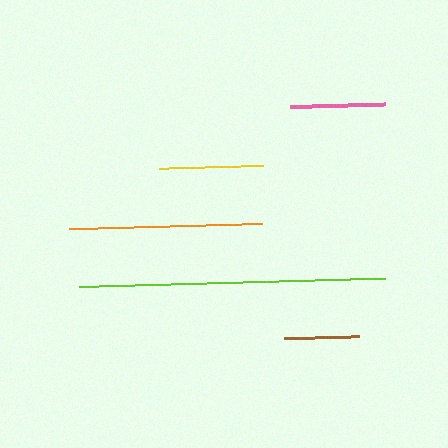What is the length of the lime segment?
The lime segment is approximately 307 pixels long.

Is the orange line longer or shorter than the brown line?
The orange line is longer than the brown line.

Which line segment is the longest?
The lime line is the longest at approximately 307 pixels.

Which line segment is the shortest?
The brown line is the shortest at approximately 75 pixels.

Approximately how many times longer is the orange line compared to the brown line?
The orange line is approximately 2.6 times the length of the brown line.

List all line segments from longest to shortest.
From longest to shortest: lime, orange, yellow, pink, brown.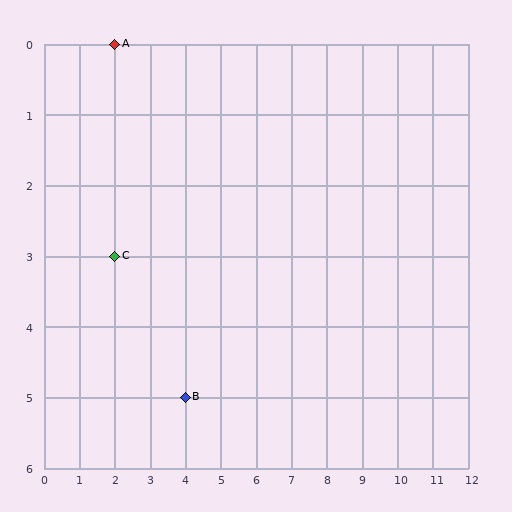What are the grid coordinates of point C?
Point C is at grid coordinates (2, 3).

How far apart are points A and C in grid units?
Points A and C are 3 rows apart.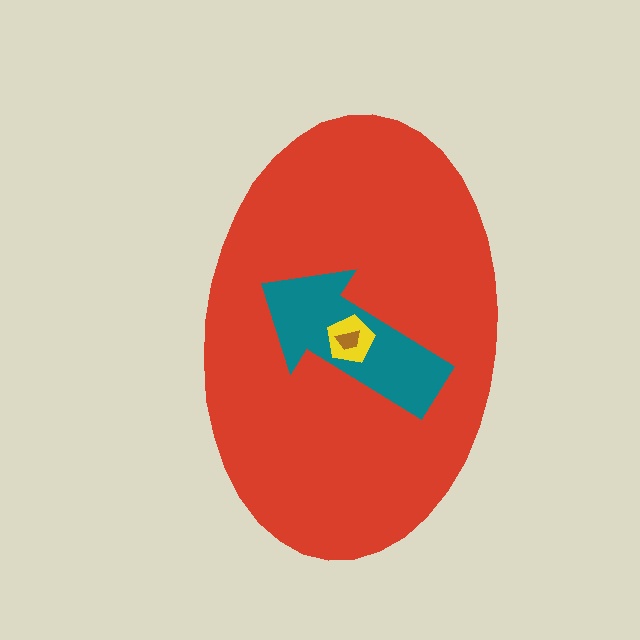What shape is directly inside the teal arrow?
The yellow pentagon.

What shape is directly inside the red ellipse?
The teal arrow.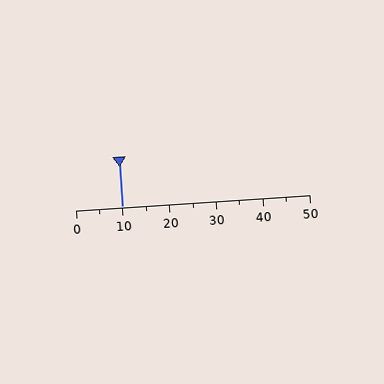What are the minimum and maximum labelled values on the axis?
The axis runs from 0 to 50.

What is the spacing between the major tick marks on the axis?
The major ticks are spaced 10 apart.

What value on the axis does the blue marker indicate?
The marker indicates approximately 10.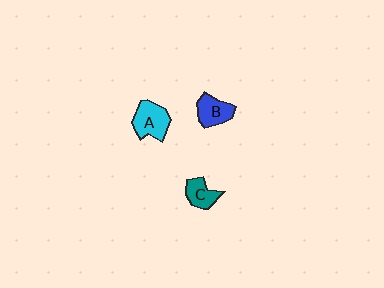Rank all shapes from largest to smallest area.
From largest to smallest: A (cyan), B (blue), C (teal).